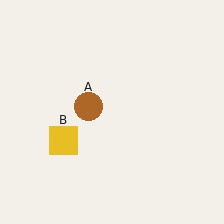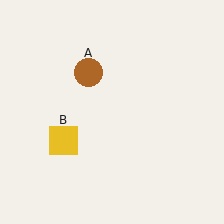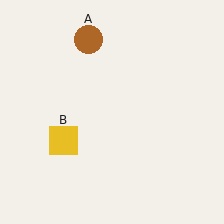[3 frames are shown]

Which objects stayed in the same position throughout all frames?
Yellow square (object B) remained stationary.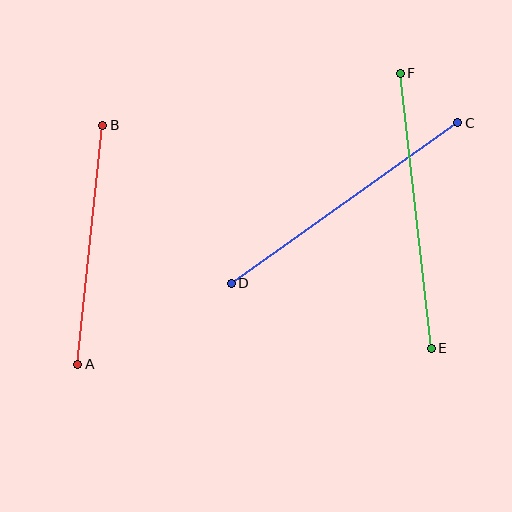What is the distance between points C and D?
The distance is approximately 278 pixels.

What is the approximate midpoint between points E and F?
The midpoint is at approximately (416, 211) pixels.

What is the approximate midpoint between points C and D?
The midpoint is at approximately (345, 203) pixels.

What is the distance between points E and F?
The distance is approximately 277 pixels.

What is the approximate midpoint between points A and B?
The midpoint is at approximately (90, 245) pixels.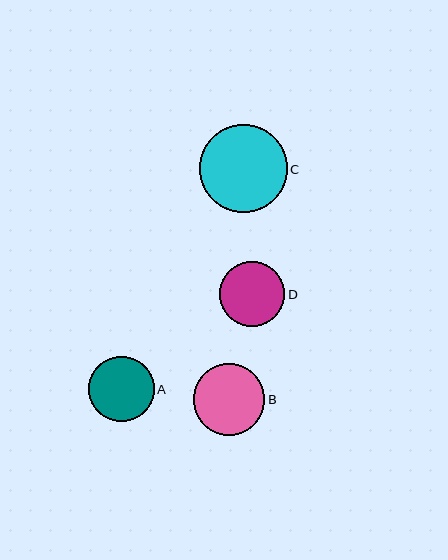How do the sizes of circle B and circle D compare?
Circle B and circle D are approximately the same size.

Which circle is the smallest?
Circle A is the smallest with a size of approximately 65 pixels.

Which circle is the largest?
Circle C is the largest with a size of approximately 88 pixels.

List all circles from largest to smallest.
From largest to smallest: C, B, D, A.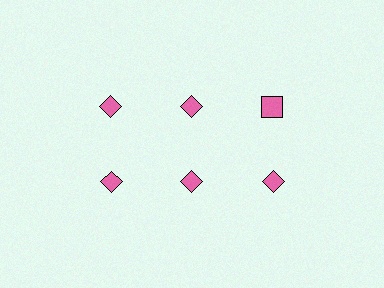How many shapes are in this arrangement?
There are 6 shapes arranged in a grid pattern.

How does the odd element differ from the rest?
It has a different shape: square instead of diamond.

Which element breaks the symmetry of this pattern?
The pink square in the top row, center column breaks the symmetry. All other shapes are pink diamonds.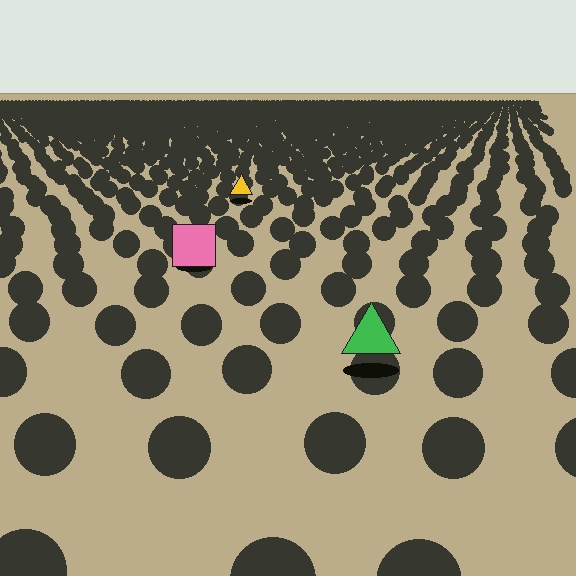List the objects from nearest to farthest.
From nearest to farthest: the green triangle, the pink square, the yellow triangle.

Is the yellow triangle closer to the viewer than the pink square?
No. The pink square is closer — you can tell from the texture gradient: the ground texture is coarser near it.